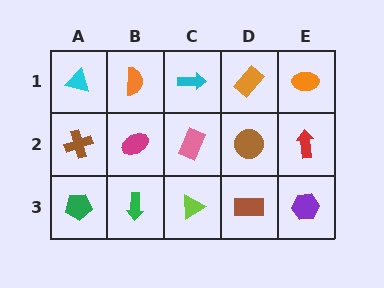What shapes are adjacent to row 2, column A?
A cyan triangle (row 1, column A), a green pentagon (row 3, column A), a magenta ellipse (row 2, column B).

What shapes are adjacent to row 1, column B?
A magenta ellipse (row 2, column B), a cyan triangle (row 1, column A), a cyan arrow (row 1, column C).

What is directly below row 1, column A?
A brown cross.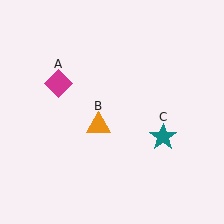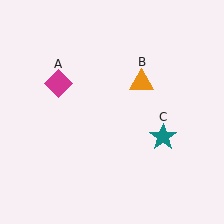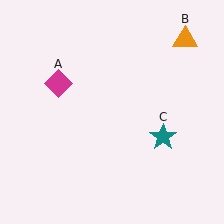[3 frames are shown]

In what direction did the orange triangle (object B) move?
The orange triangle (object B) moved up and to the right.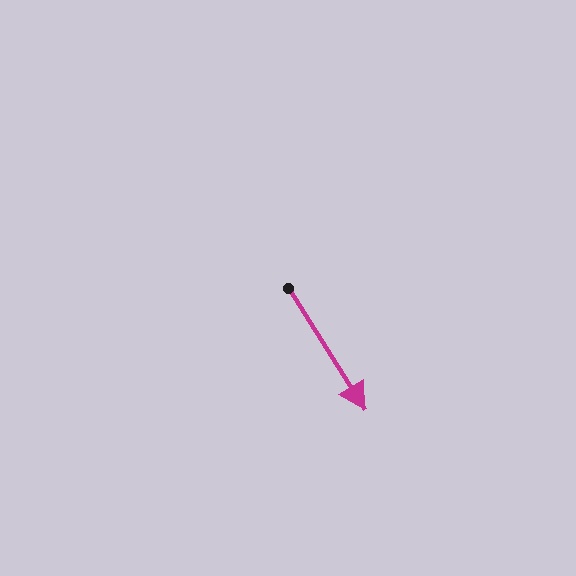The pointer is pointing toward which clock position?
Roughly 5 o'clock.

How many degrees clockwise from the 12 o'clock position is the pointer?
Approximately 148 degrees.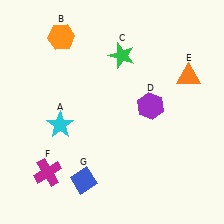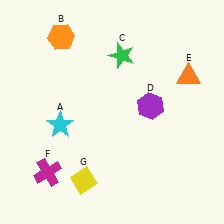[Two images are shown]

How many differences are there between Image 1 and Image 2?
There is 1 difference between the two images.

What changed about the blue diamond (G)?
In Image 1, G is blue. In Image 2, it changed to yellow.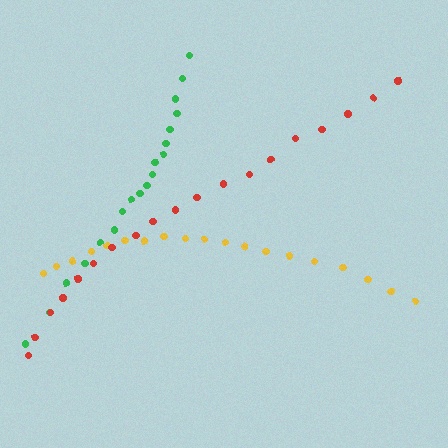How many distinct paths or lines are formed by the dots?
There are 3 distinct paths.